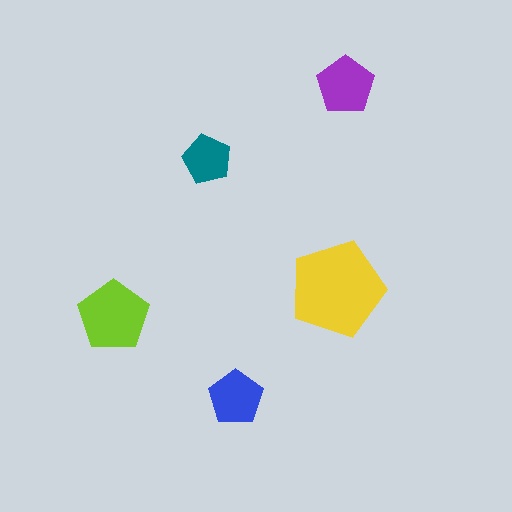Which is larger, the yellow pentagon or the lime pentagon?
The yellow one.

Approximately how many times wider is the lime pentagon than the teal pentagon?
About 1.5 times wider.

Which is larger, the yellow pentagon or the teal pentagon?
The yellow one.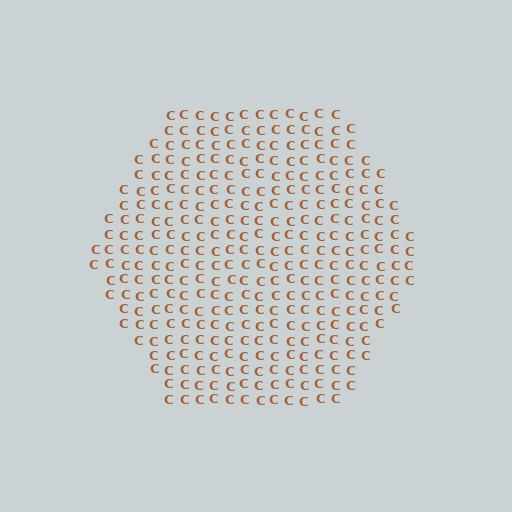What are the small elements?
The small elements are letter C's.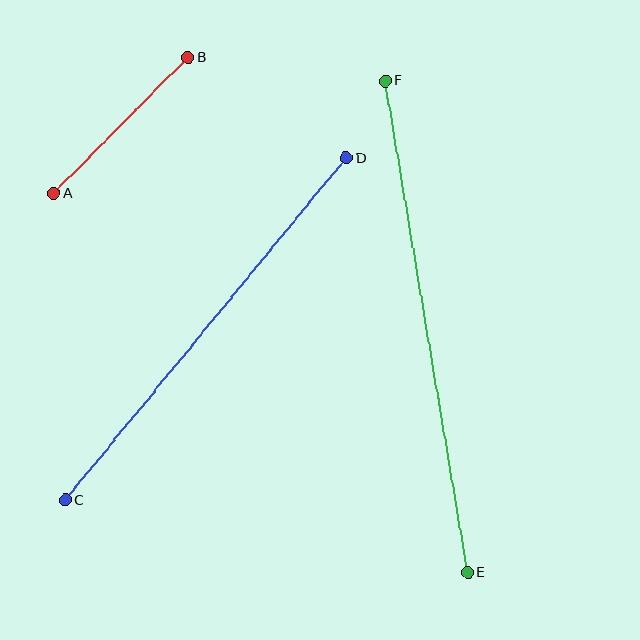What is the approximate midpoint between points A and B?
The midpoint is at approximately (121, 125) pixels.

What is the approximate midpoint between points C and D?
The midpoint is at approximately (206, 329) pixels.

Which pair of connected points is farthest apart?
Points E and F are farthest apart.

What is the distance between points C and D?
The distance is approximately 443 pixels.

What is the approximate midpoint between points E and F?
The midpoint is at approximately (426, 327) pixels.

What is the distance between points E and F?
The distance is approximately 498 pixels.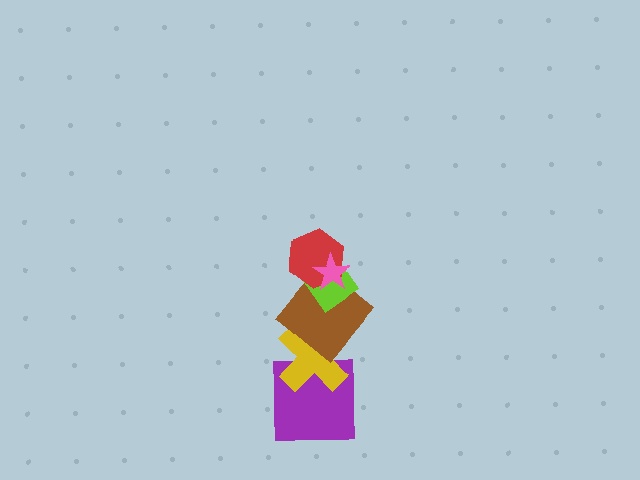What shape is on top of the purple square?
The yellow cross is on top of the purple square.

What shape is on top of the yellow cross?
The brown diamond is on top of the yellow cross.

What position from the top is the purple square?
The purple square is 6th from the top.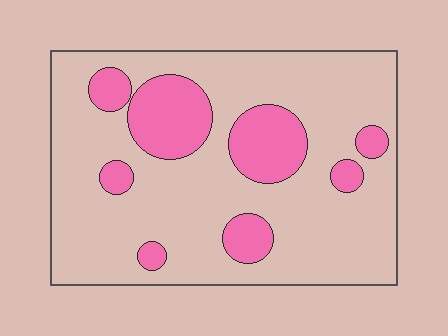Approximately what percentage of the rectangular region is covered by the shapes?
Approximately 20%.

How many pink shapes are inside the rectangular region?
8.